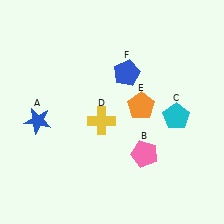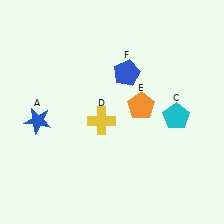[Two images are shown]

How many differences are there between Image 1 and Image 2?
There is 1 difference between the two images.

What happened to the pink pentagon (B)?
The pink pentagon (B) was removed in Image 2. It was in the bottom-right area of Image 1.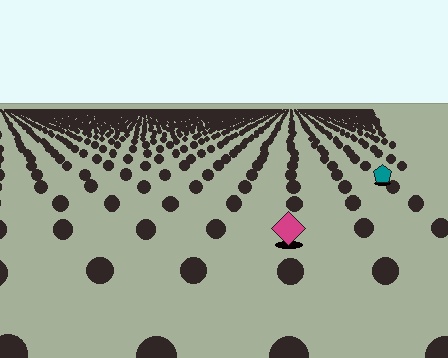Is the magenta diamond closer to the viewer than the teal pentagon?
Yes. The magenta diamond is closer — you can tell from the texture gradient: the ground texture is coarser near it.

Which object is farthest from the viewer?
The teal pentagon is farthest from the viewer. It appears smaller and the ground texture around it is denser.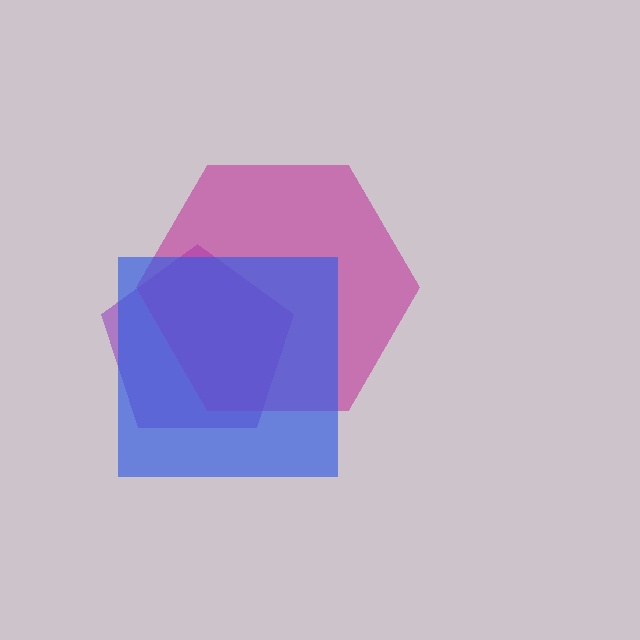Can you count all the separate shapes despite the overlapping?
Yes, there are 3 separate shapes.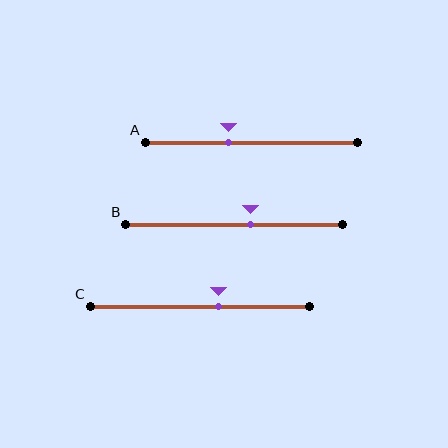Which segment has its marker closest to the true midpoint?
Segment B has its marker closest to the true midpoint.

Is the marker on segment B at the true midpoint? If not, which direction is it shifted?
No, the marker on segment B is shifted to the right by about 7% of the segment length.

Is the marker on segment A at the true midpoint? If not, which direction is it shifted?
No, the marker on segment A is shifted to the left by about 11% of the segment length.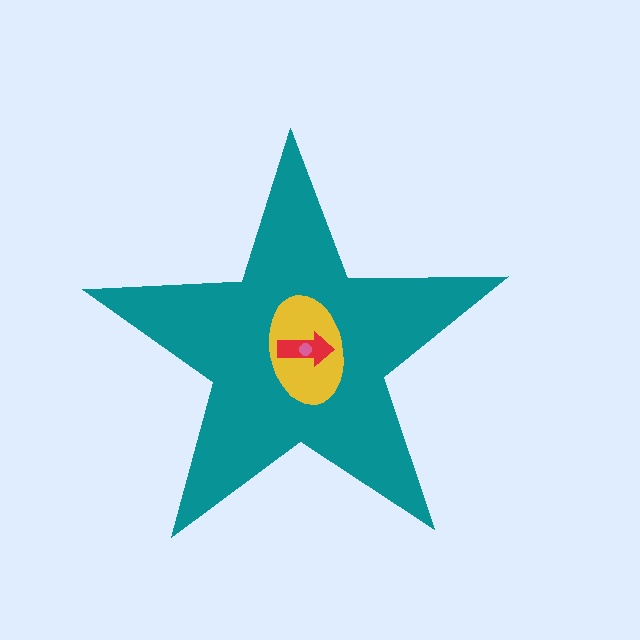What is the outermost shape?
The teal star.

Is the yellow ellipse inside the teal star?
Yes.